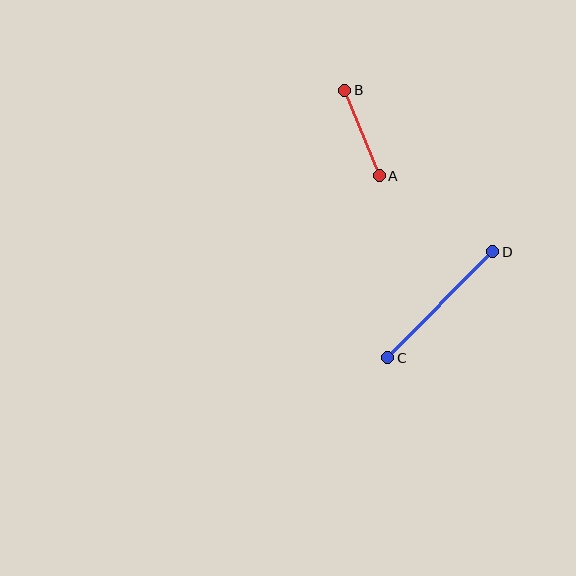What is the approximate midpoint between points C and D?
The midpoint is at approximately (440, 305) pixels.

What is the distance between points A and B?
The distance is approximately 92 pixels.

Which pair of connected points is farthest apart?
Points C and D are farthest apart.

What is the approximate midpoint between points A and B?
The midpoint is at approximately (362, 133) pixels.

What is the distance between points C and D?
The distance is approximately 149 pixels.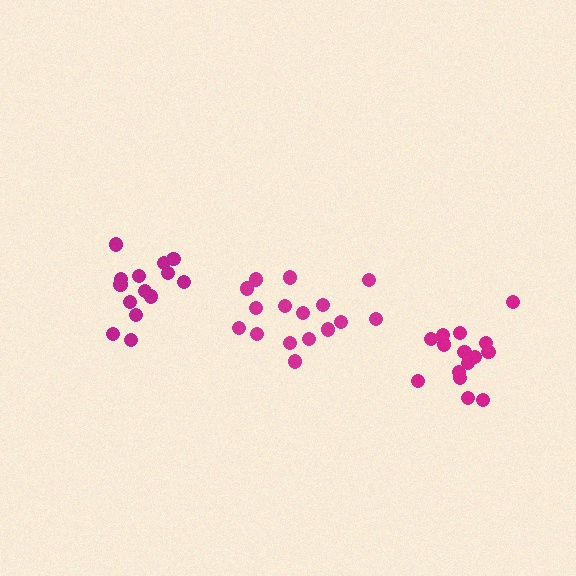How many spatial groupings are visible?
There are 3 spatial groupings.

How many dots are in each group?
Group 1: 15 dots, Group 2: 14 dots, Group 3: 16 dots (45 total).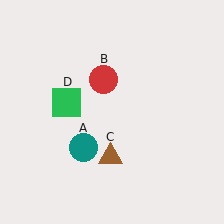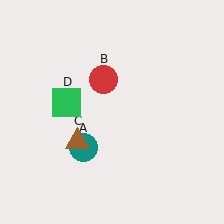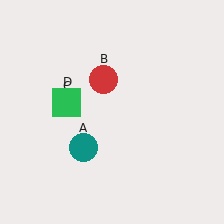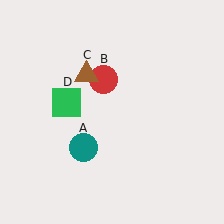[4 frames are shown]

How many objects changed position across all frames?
1 object changed position: brown triangle (object C).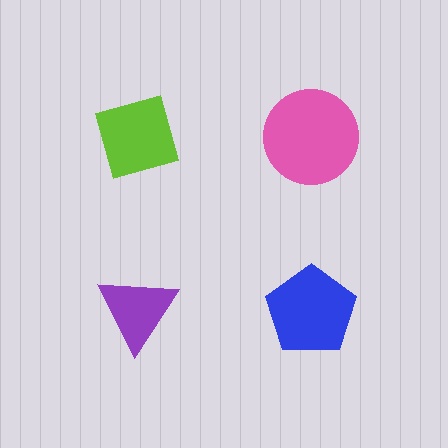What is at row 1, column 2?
A pink circle.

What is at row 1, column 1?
A lime diamond.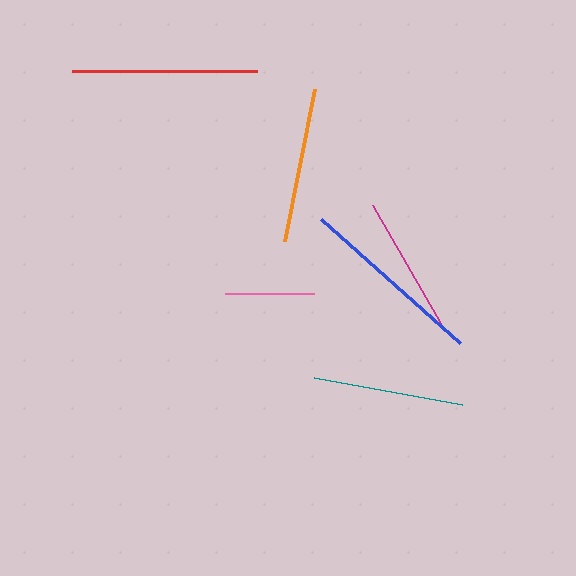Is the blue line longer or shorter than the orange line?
The blue line is longer than the orange line.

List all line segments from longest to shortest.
From longest to shortest: blue, red, orange, teal, magenta, pink.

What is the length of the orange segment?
The orange segment is approximately 154 pixels long.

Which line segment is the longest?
The blue line is the longest at approximately 187 pixels.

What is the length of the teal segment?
The teal segment is approximately 151 pixels long.